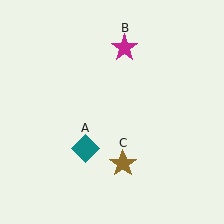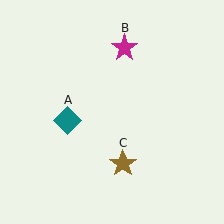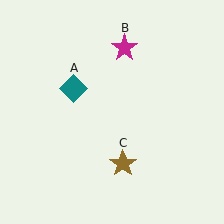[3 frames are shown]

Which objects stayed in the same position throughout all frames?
Magenta star (object B) and brown star (object C) remained stationary.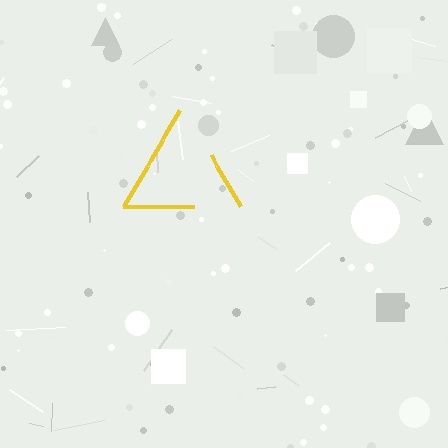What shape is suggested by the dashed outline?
The dashed outline suggests a triangle.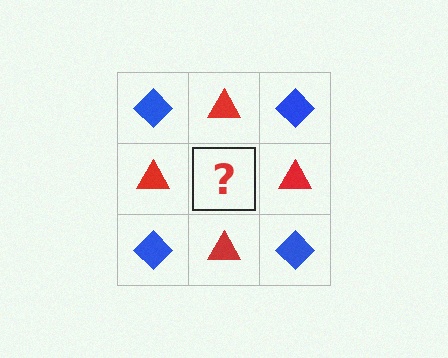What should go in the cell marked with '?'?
The missing cell should contain a blue diamond.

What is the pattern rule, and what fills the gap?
The rule is that it alternates blue diamond and red triangle in a checkerboard pattern. The gap should be filled with a blue diamond.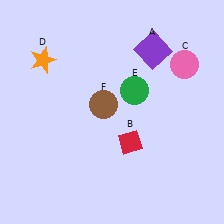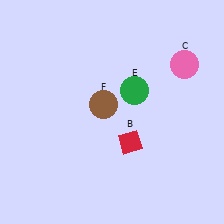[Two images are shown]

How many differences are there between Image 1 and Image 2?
There are 2 differences between the two images.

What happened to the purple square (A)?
The purple square (A) was removed in Image 2. It was in the top-right area of Image 1.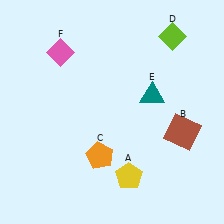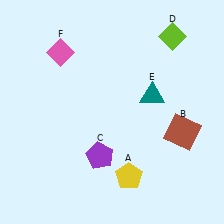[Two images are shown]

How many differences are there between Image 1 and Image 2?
There is 1 difference between the two images.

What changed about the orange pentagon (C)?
In Image 1, C is orange. In Image 2, it changed to purple.